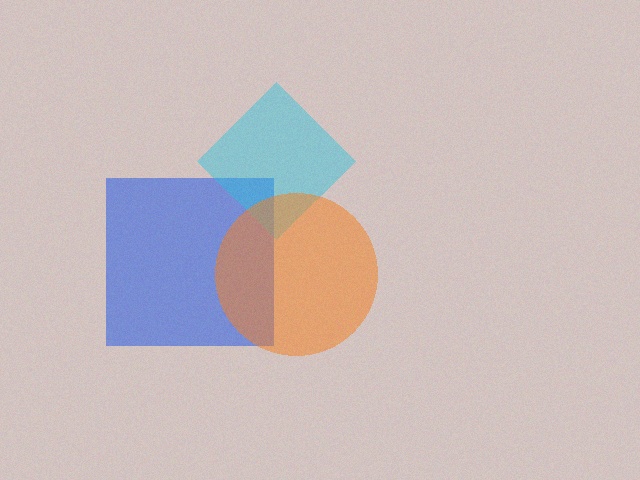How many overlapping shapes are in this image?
There are 3 overlapping shapes in the image.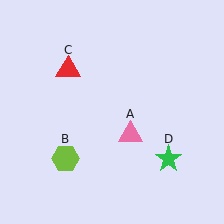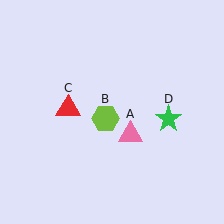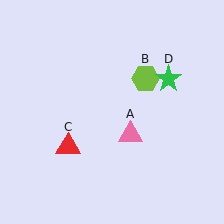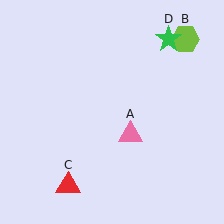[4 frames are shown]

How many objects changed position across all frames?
3 objects changed position: lime hexagon (object B), red triangle (object C), green star (object D).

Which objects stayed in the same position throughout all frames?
Pink triangle (object A) remained stationary.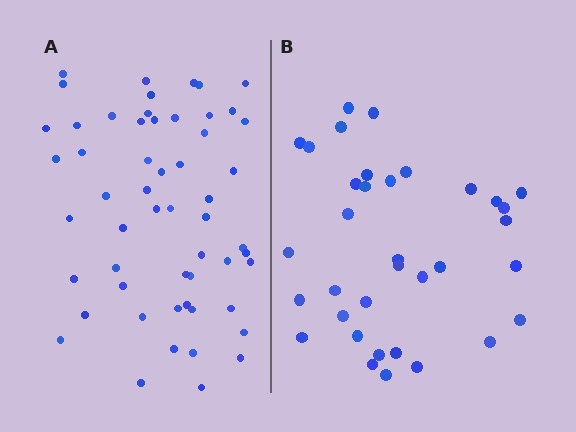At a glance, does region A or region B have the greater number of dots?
Region A (the left region) has more dots.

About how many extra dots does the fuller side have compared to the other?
Region A has approximately 20 more dots than region B.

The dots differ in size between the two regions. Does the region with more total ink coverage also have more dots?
No. Region B has more total ink coverage because its dots are larger, but region A actually contains more individual dots. Total area can be misleading — the number of items is what matters here.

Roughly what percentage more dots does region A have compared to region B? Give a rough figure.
About 55% more.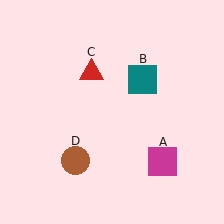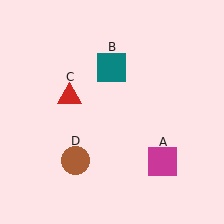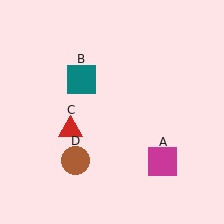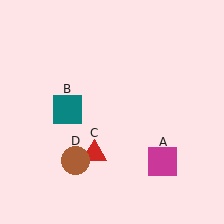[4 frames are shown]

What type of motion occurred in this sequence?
The teal square (object B), red triangle (object C) rotated counterclockwise around the center of the scene.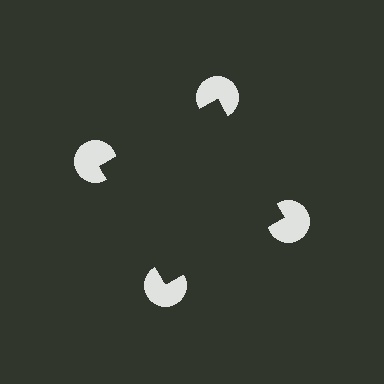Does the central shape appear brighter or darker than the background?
It typically appears slightly darker than the background, even though no actual brightness change is drawn.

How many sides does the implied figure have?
4 sides.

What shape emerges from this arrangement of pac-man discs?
An illusory square — its edges are inferred from the aligned wedge cuts in the pac-man discs, not physically drawn.